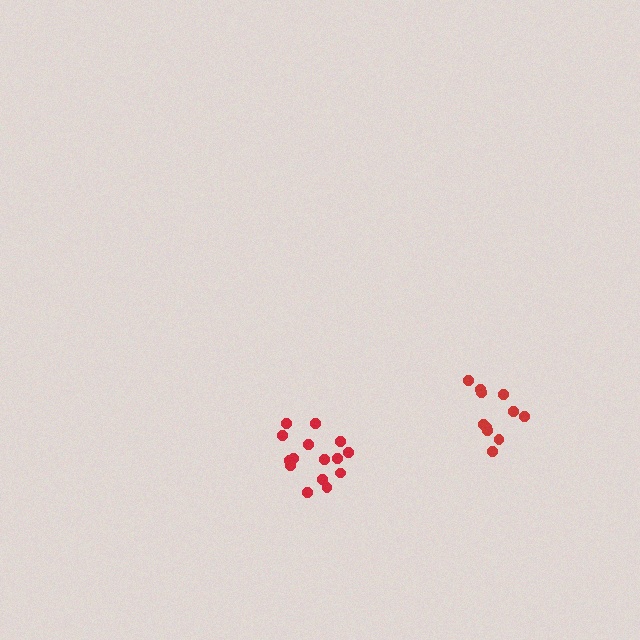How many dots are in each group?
Group 1: 15 dots, Group 2: 11 dots (26 total).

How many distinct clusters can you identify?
There are 2 distinct clusters.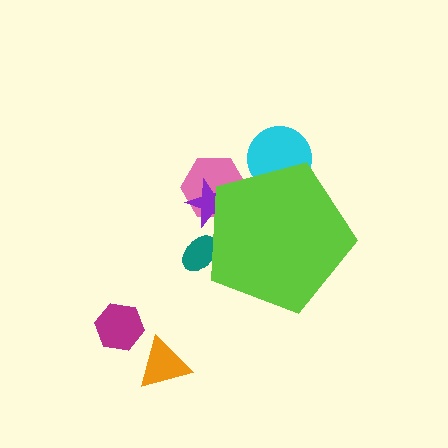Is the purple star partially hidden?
Yes, the purple star is partially hidden behind the lime pentagon.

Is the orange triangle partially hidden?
No, the orange triangle is fully visible.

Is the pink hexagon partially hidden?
Yes, the pink hexagon is partially hidden behind the lime pentagon.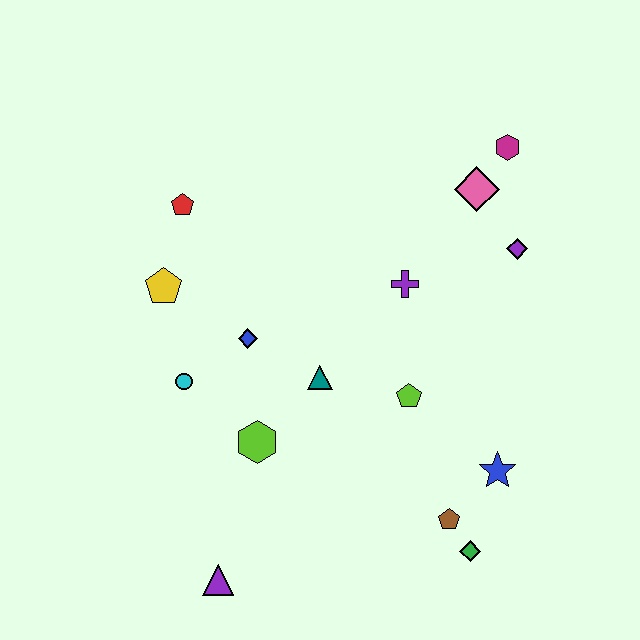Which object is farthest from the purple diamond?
The purple triangle is farthest from the purple diamond.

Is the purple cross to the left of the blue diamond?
No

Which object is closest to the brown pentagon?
The green diamond is closest to the brown pentagon.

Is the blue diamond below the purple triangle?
No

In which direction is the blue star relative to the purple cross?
The blue star is below the purple cross.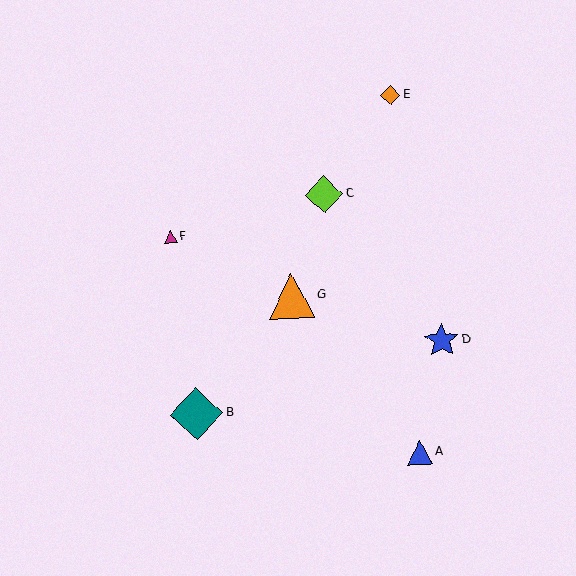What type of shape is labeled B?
Shape B is a teal diamond.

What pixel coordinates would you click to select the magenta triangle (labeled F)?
Click at (171, 237) to select the magenta triangle F.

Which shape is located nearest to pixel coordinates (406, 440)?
The blue triangle (labeled A) at (420, 453) is nearest to that location.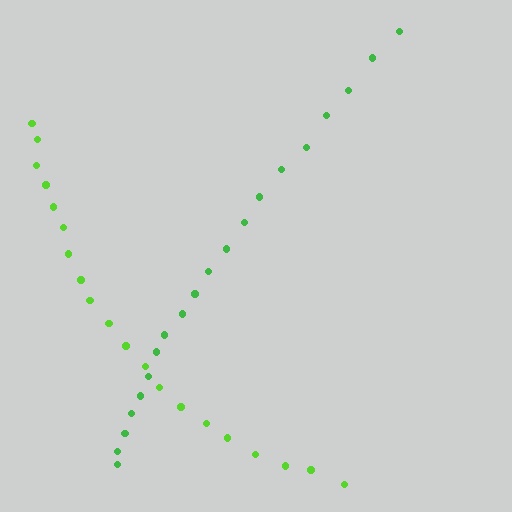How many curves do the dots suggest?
There are 2 distinct paths.